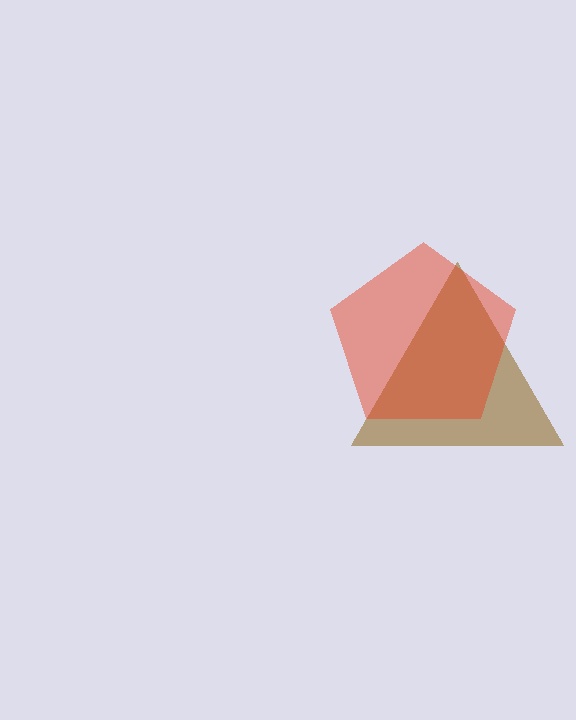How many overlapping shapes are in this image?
There are 2 overlapping shapes in the image.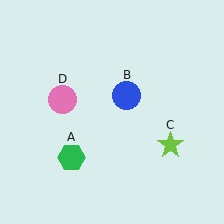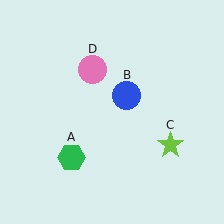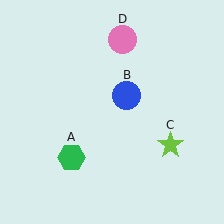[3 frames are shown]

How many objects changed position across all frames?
1 object changed position: pink circle (object D).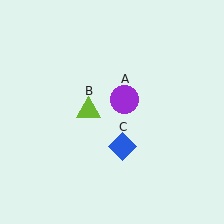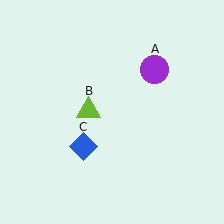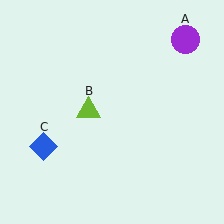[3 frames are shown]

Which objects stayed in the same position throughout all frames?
Lime triangle (object B) remained stationary.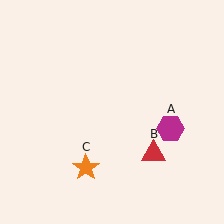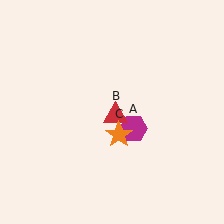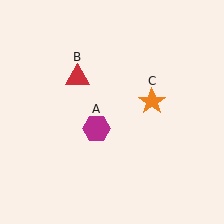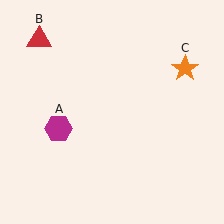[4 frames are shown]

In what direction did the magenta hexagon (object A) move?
The magenta hexagon (object A) moved left.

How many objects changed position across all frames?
3 objects changed position: magenta hexagon (object A), red triangle (object B), orange star (object C).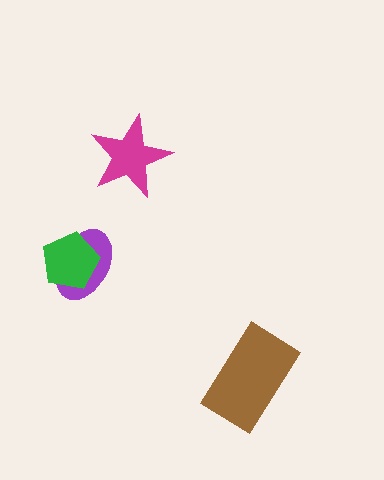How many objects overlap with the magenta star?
0 objects overlap with the magenta star.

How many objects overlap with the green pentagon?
1 object overlaps with the green pentagon.